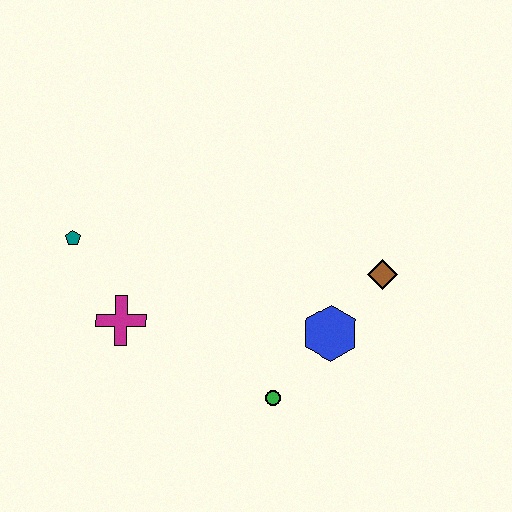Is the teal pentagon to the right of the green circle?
No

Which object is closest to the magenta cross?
The teal pentagon is closest to the magenta cross.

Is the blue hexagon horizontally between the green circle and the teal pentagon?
No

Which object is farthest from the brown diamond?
The teal pentagon is farthest from the brown diamond.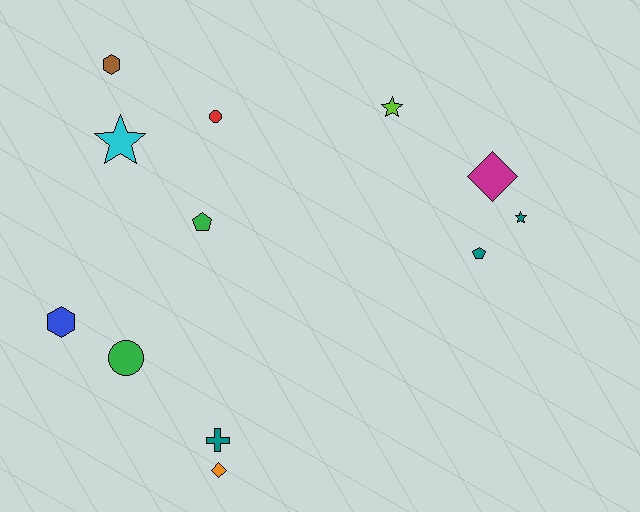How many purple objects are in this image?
There are no purple objects.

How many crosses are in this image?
There is 1 cross.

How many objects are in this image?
There are 12 objects.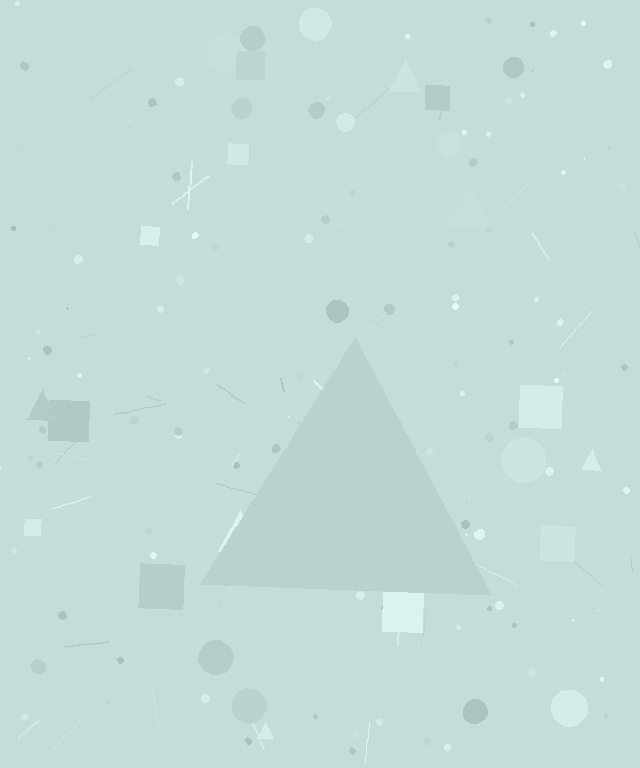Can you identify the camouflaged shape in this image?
The camouflaged shape is a triangle.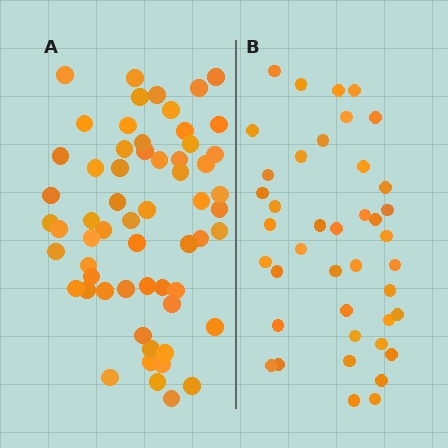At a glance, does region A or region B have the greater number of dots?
Region A (the left region) has more dots.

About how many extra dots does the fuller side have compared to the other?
Region A has approximately 20 more dots than region B.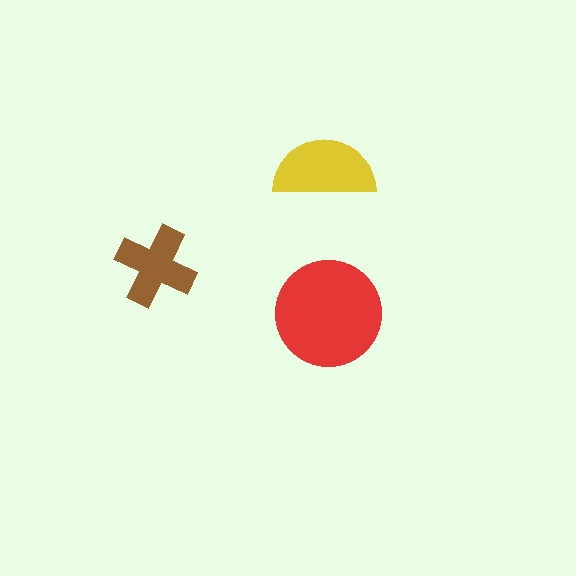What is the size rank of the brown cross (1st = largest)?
3rd.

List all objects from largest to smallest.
The red circle, the yellow semicircle, the brown cross.